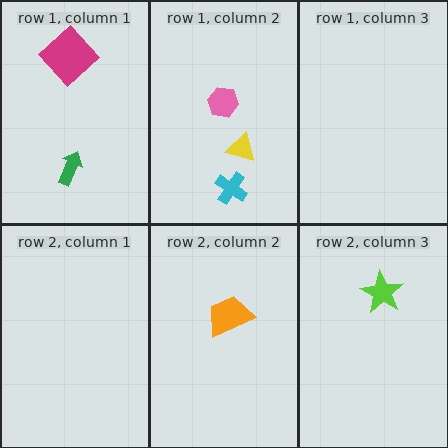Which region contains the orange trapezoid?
The row 2, column 2 region.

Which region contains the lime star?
The row 2, column 3 region.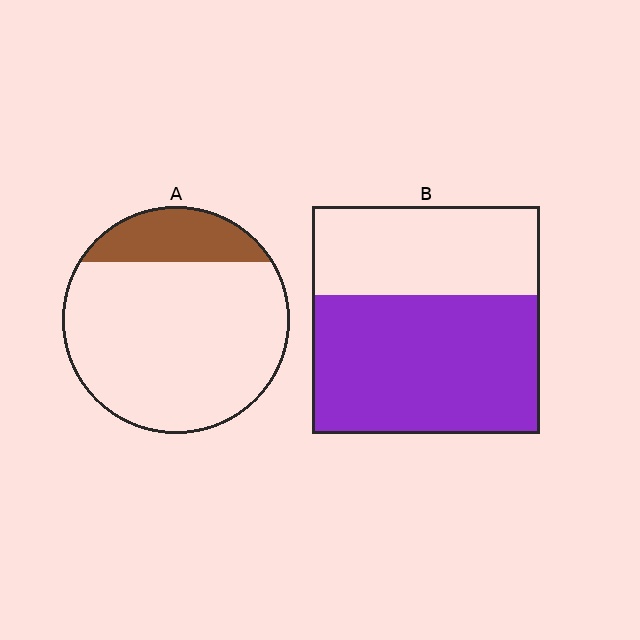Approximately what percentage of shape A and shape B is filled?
A is approximately 20% and B is approximately 60%.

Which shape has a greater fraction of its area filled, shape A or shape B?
Shape B.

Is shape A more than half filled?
No.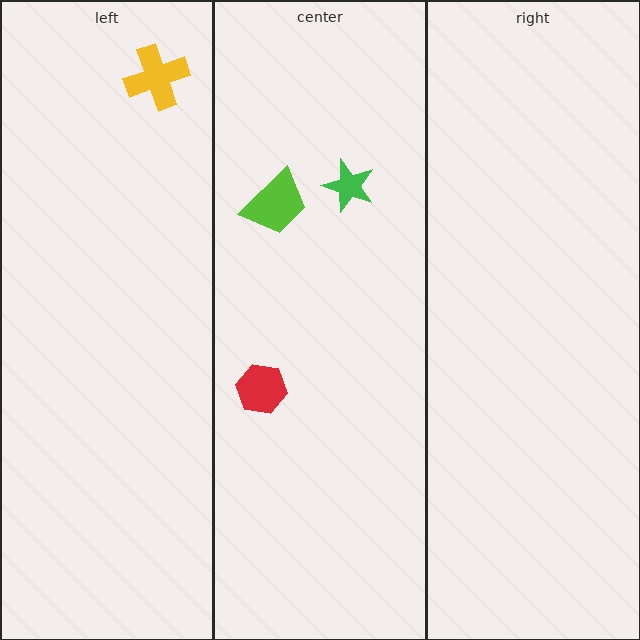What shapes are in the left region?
The yellow cross.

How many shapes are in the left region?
1.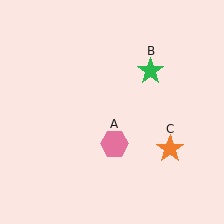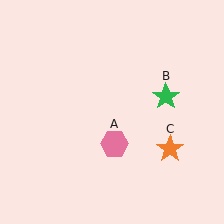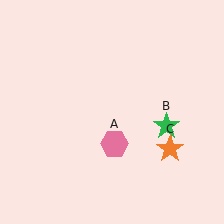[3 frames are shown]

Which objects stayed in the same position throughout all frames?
Pink hexagon (object A) and orange star (object C) remained stationary.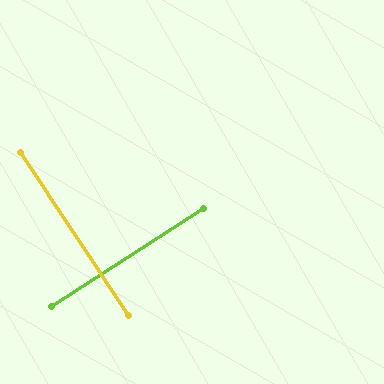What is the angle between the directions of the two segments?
Approximately 89 degrees.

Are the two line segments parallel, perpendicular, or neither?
Perpendicular — they meet at approximately 89°.